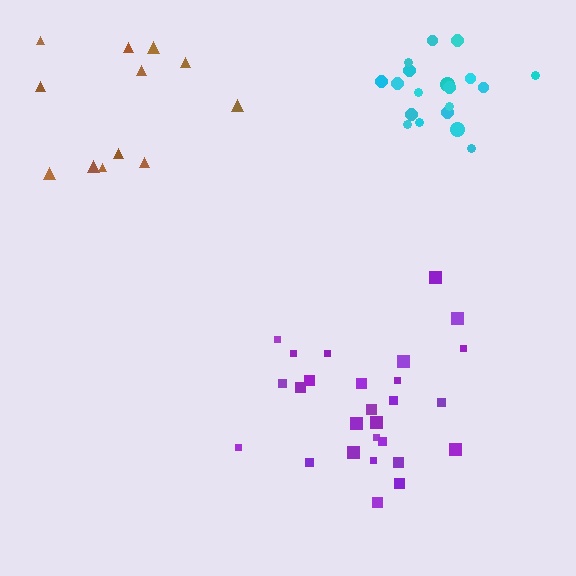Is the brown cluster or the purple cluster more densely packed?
Purple.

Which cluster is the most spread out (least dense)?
Brown.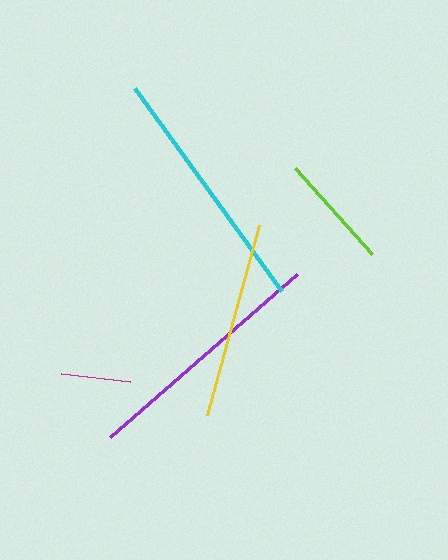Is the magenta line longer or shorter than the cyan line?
The cyan line is longer than the magenta line.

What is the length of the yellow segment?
The yellow segment is approximately 196 pixels long.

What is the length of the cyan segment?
The cyan segment is approximately 250 pixels long.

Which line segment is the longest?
The cyan line is the longest at approximately 250 pixels.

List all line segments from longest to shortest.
From longest to shortest: cyan, purple, yellow, lime, magenta.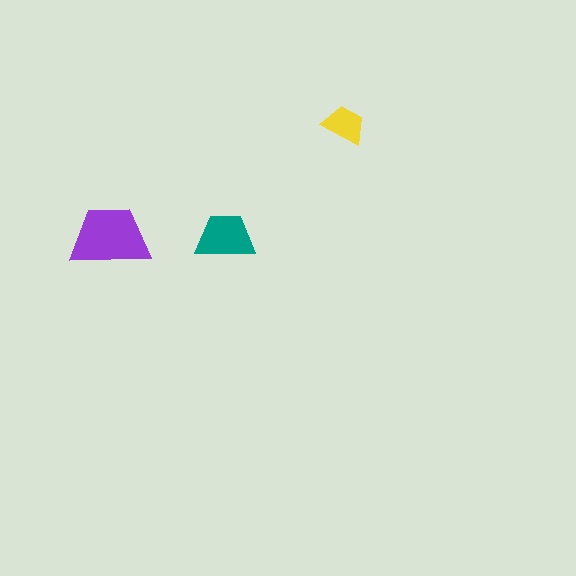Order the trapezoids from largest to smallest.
the purple one, the teal one, the yellow one.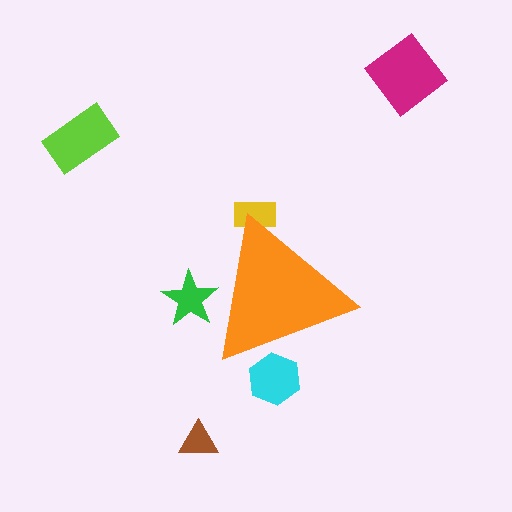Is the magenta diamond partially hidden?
No, the magenta diamond is fully visible.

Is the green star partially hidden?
Yes, the green star is partially hidden behind the orange triangle.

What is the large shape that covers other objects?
An orange triangle.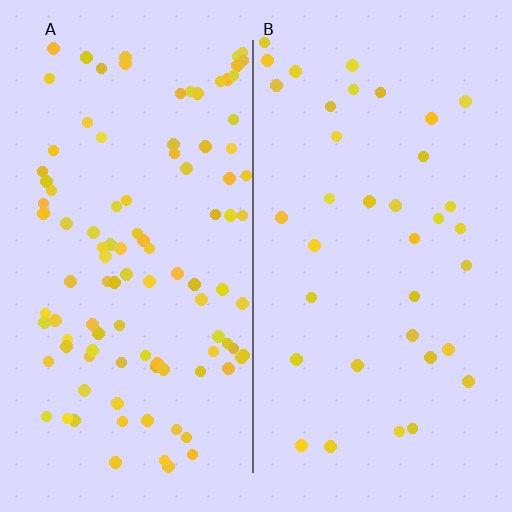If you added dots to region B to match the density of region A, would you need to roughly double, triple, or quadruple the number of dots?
Approximately triple.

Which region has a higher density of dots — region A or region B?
A (the left).